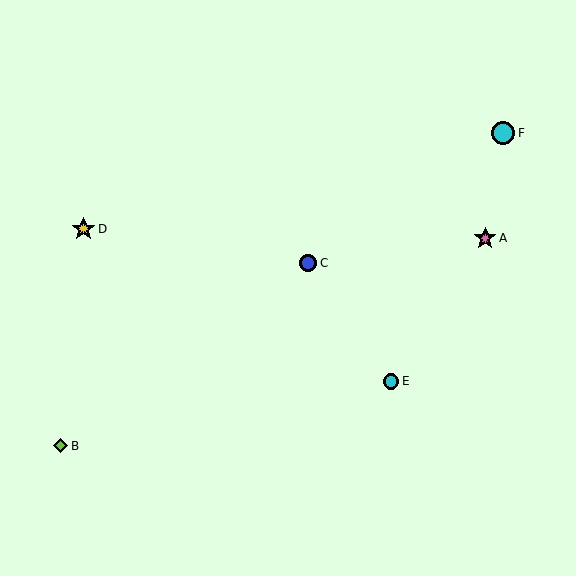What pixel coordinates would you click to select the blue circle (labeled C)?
Click at (308, 263) to select the blue circle C.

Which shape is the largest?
The yellow star (labeled D) is the largest.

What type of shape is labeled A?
Shape A is a pink star.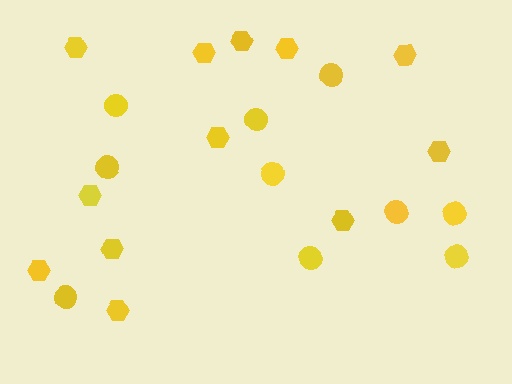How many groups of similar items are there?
There are 2 groups: one group of circles (10) and one group of hexagons (12).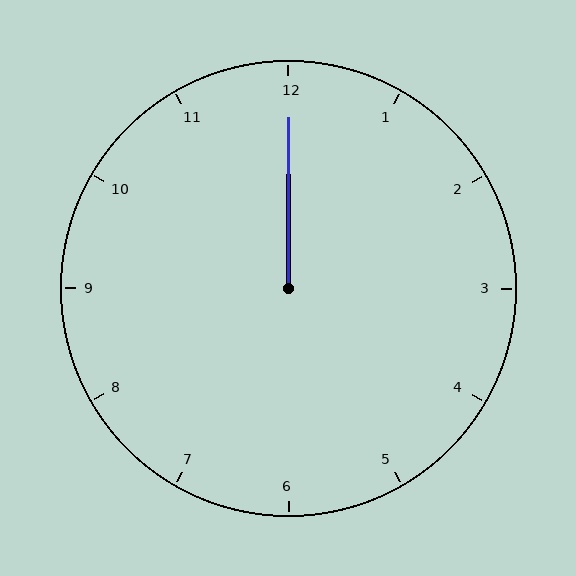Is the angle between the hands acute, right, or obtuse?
It is acute.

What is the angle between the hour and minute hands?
Approximately 0 degrees.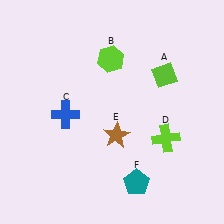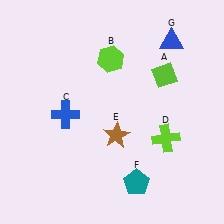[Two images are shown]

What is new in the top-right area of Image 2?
A blue triangle (G) was added in the top-right area of Image 2.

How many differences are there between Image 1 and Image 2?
There is 1 difference between the two images.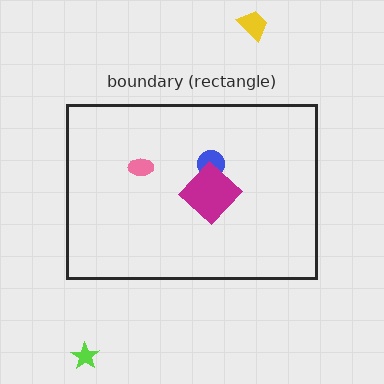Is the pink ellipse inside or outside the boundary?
Inside.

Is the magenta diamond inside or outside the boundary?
Inside.